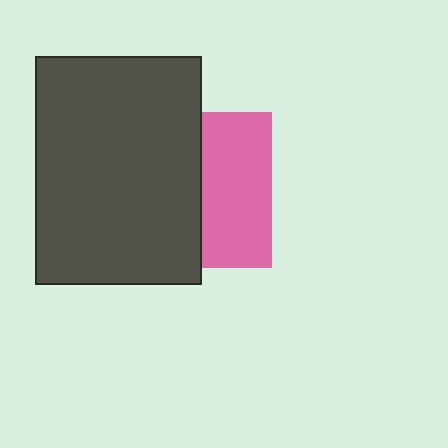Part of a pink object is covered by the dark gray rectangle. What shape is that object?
It is a square.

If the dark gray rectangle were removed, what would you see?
You would see the complete pink square.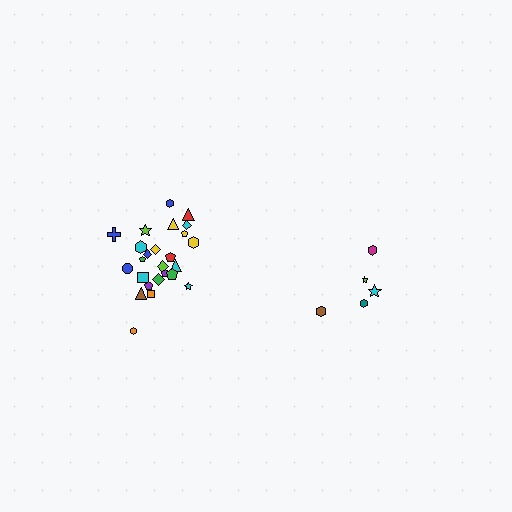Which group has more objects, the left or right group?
The left group.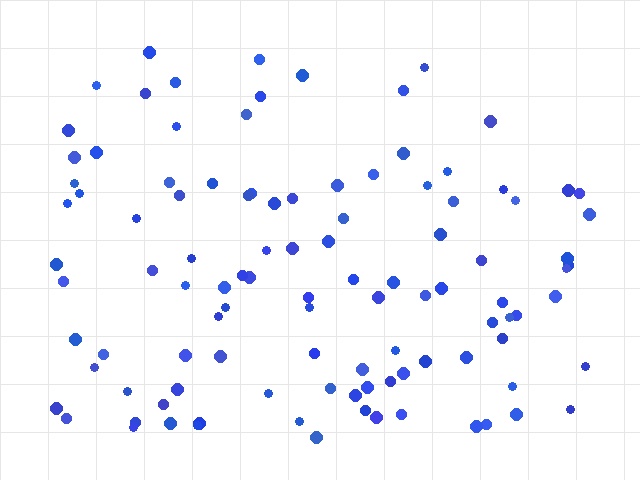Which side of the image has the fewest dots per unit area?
The top.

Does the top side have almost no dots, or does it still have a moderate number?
Still a moderate number, just noticeably fewer than the bottom.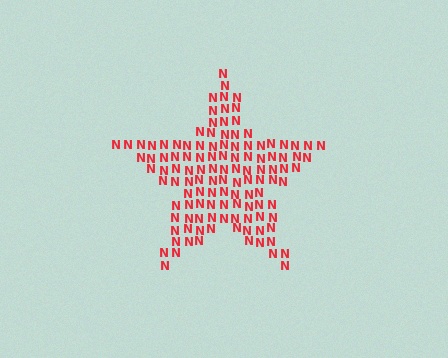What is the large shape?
The large shape is a star.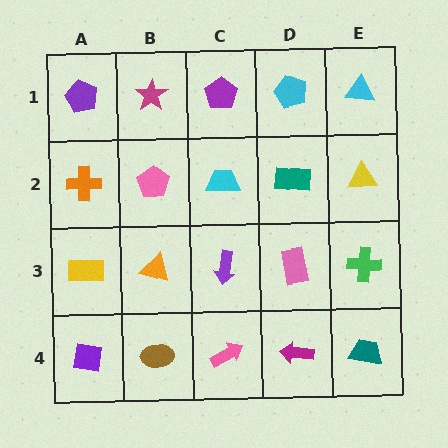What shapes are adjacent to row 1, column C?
A cyan trapezoid (row 2, column C), a magenta star (row 1, column B), a cyan pentagon (row 1, column D).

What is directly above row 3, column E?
A yellow triangle.